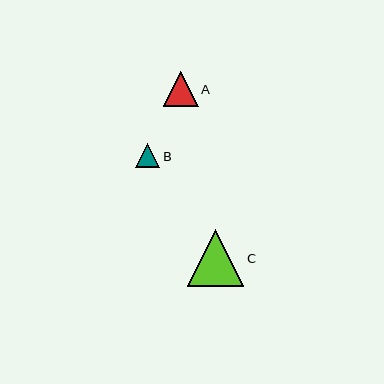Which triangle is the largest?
Triangle C is the largest with a size of approximately 57 pixels.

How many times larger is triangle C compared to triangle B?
Triangle C is approximately 2.3 times the size of triangle B.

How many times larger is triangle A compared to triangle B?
Triangle A is approximately 1.4 times the size of triangle B.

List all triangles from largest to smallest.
From largest to smallest: C, A, B.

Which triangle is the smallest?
Triangle B is the smallest with a size of approximately 24 pixels.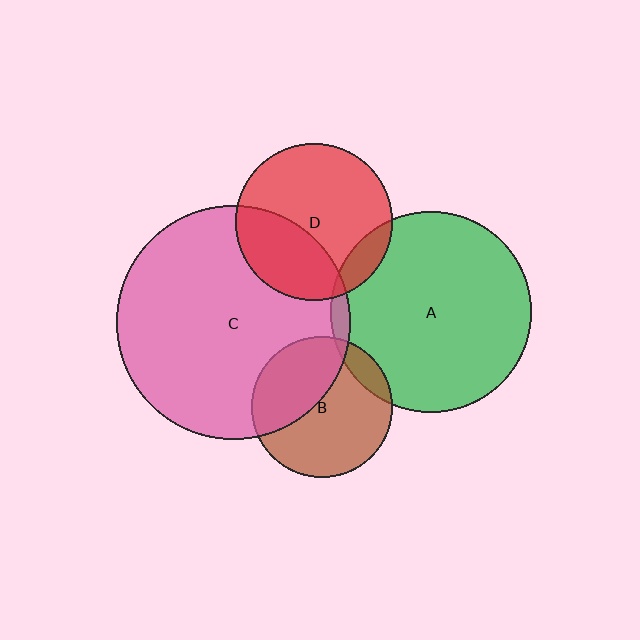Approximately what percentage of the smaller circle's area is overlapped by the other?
Approximately 35%.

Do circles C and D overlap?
Yes.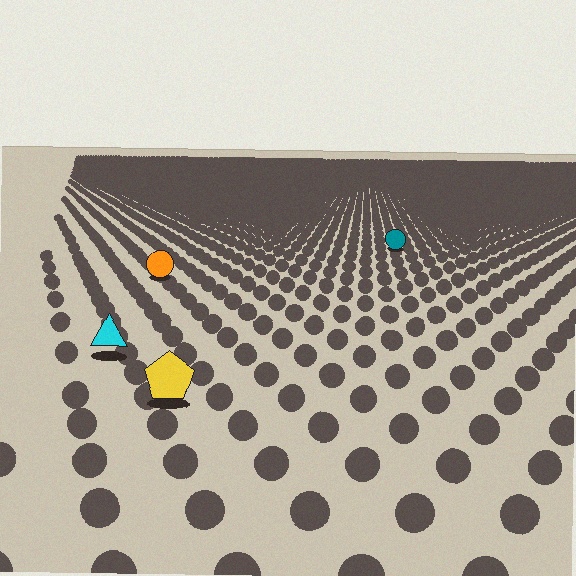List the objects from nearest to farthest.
From nearest to farthest: the yellow pentagon, the cyan triangle, the orange circle, the teal circle.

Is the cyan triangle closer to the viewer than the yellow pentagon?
No. The yellow pentagon is closer — you can tell from the texture gradient: the ground texture is coarser near it.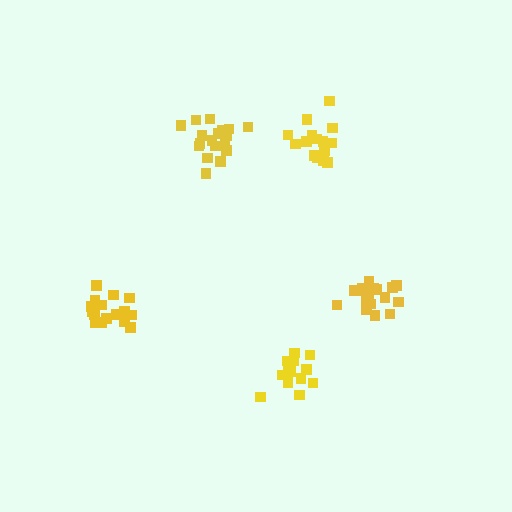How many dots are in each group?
Group 1: 18 dots, Group 2: 19 dots, Group 3: 15 dots, Group 4: 15 dots, Group 5: 17 dots (84 total).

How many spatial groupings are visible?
There are 5 spatial groupings.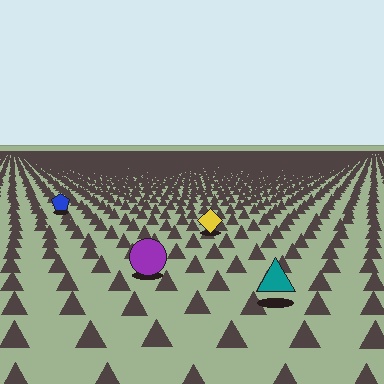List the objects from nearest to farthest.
From nearest to farthest: the teal triangle, the purple circle, the yellow diamond, the blue pentagon.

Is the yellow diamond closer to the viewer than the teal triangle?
No. The teal triangle is closer — you can tell from the texture gradient: the ground texture is coarser near it.